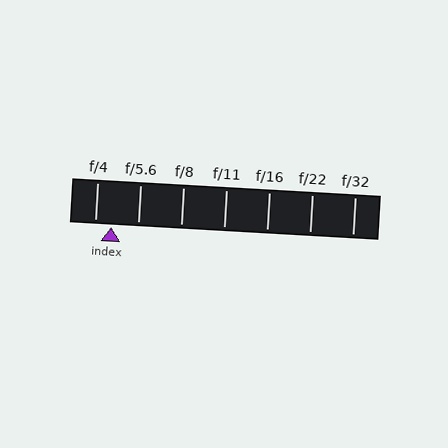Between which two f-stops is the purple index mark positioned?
The index mark is between f/4 and f/5.6.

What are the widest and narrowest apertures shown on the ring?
The widest aperture shown is f/4 and the narrowest is f/32.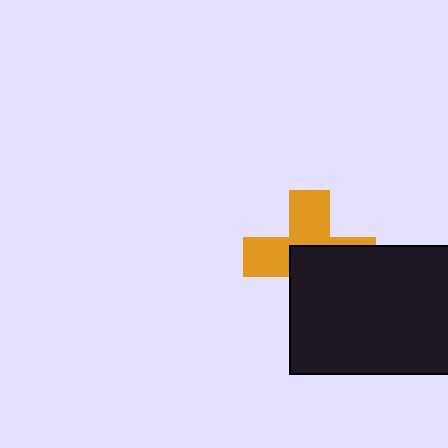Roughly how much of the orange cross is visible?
About half of it is visible (roughly 49%).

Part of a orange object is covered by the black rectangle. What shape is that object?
It is a cross.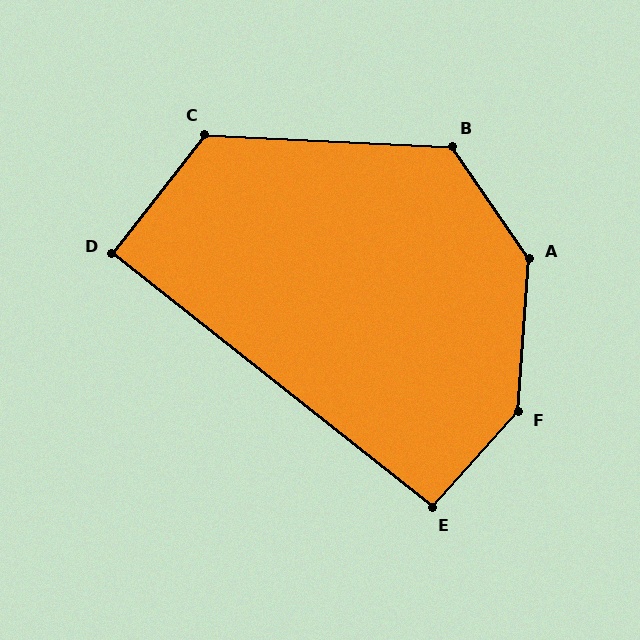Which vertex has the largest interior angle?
F, at approximately 142 degrees.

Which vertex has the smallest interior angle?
D, at approximately 90 degrees.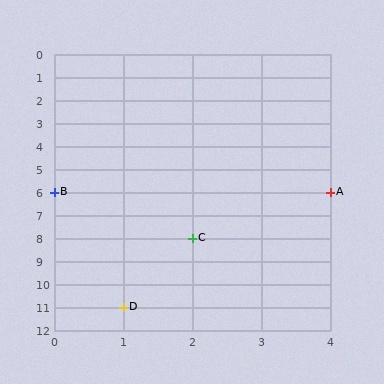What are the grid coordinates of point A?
Point A is at grid coordinates (4, 6).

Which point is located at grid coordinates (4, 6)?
Point A is at (4, 6).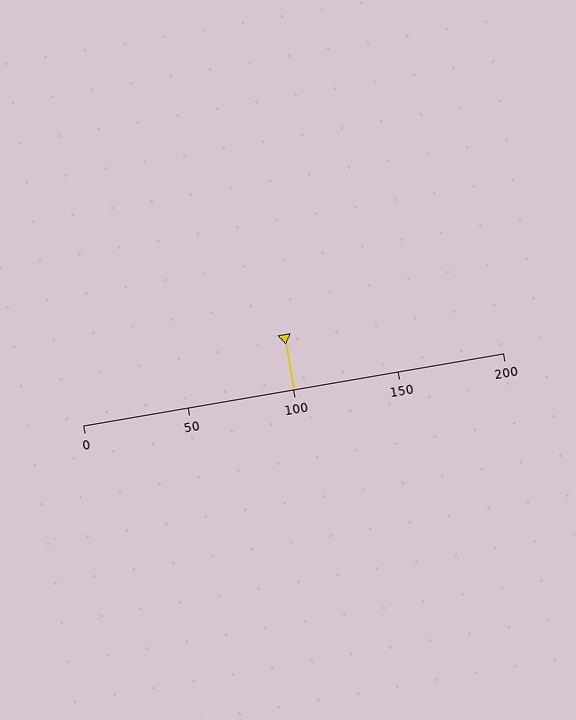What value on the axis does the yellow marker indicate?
The marker indicates approximately 100.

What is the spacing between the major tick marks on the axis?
The major ticks are spaced 50 apart.